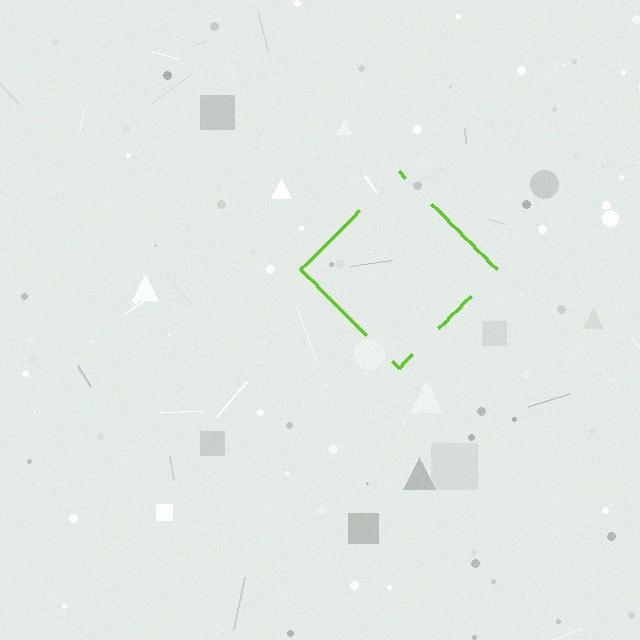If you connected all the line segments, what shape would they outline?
They would outline a diamond.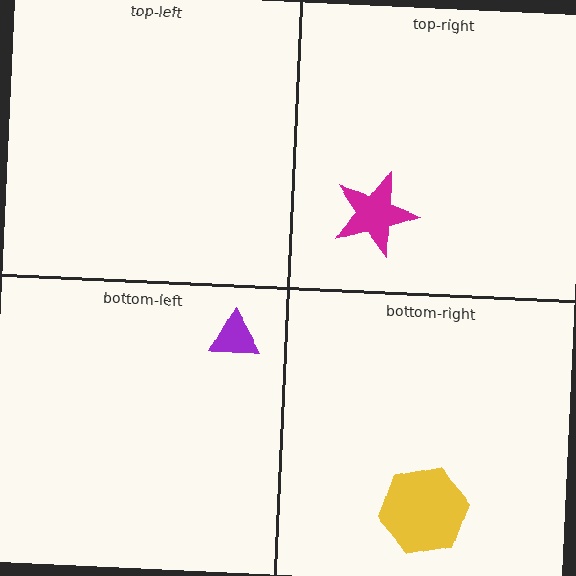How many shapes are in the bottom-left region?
1.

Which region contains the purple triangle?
The bottom-left region.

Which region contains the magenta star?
The top-right region.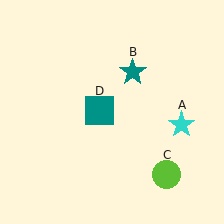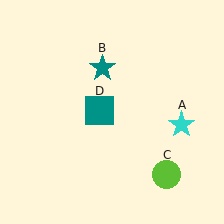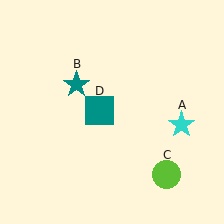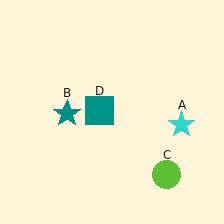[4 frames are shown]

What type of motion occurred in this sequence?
The teal star (object B) rotated counterclockwise around the center of the scene.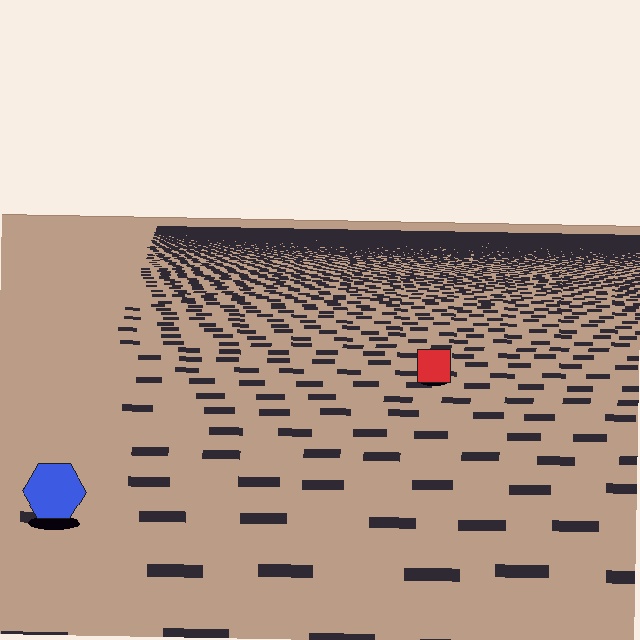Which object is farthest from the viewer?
The red square is farthest from the viewer. It appears smaller and the ground texture around it is denser.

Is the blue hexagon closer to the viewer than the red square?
Yes. The blue hexagon is closer — you can tell from the texture gradient: the ground texture is coarser near it.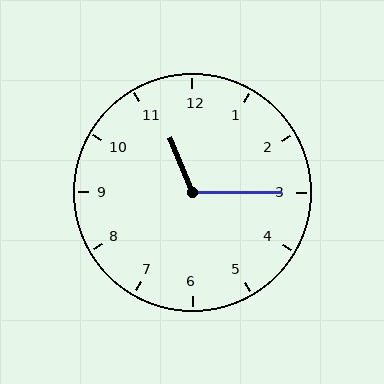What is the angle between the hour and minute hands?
Approximately 112 degrees.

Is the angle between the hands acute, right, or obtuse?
It is obtuse.